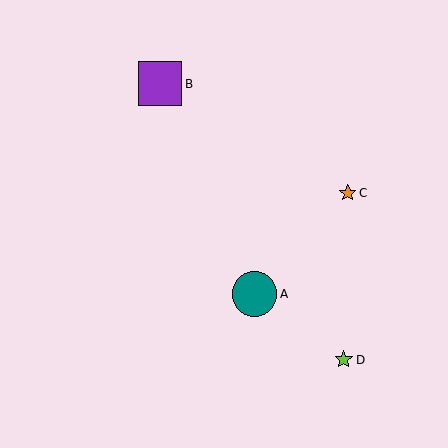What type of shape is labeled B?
Shape B is a purple square.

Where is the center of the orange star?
The center of the orange star is at (348, 193).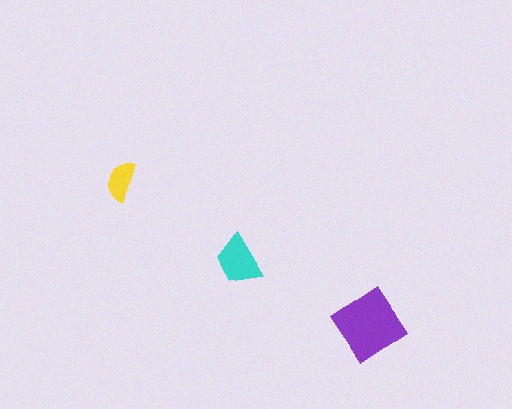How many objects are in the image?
There are 3 objects in the image.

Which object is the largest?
The purple diamond.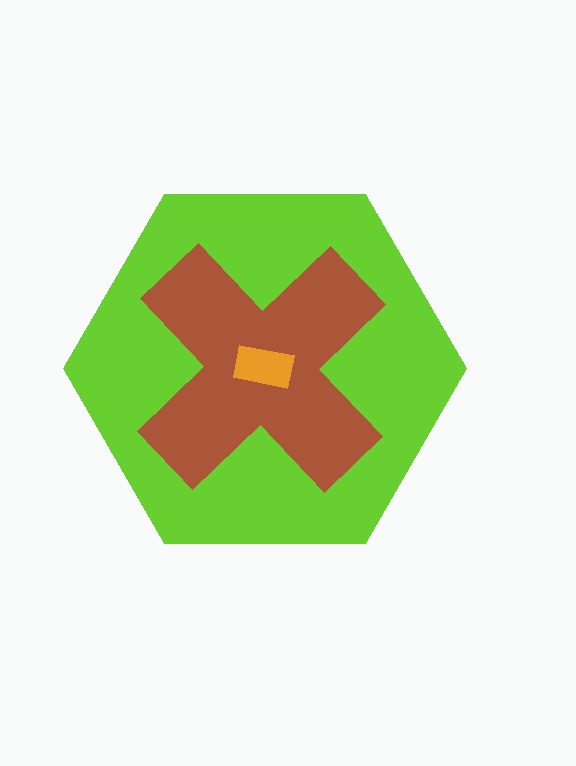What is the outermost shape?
The lime hexagon.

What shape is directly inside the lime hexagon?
The brown cross.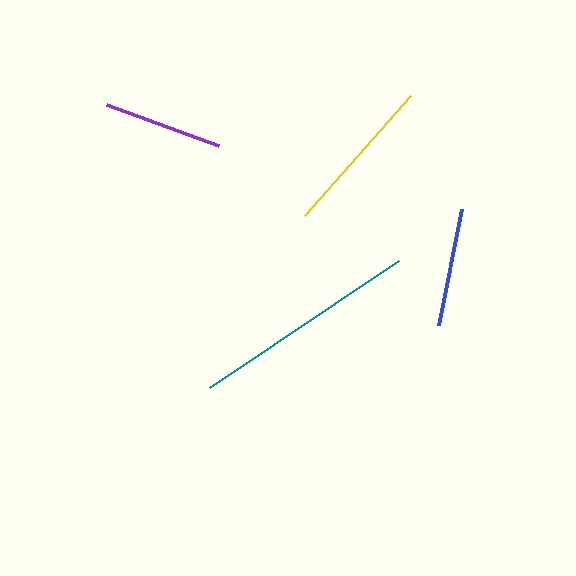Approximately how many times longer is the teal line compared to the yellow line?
The teal line is approximately 1.4 times the length of the yellow line.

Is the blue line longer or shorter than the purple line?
The purple line is longer than the blue line.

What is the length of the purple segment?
The purple segment is approximately 120 pixels long.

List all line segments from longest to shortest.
From longest to shortest: teal, yellow, purple, blue.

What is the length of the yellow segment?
The yellow segment is approximately 160 pixels long.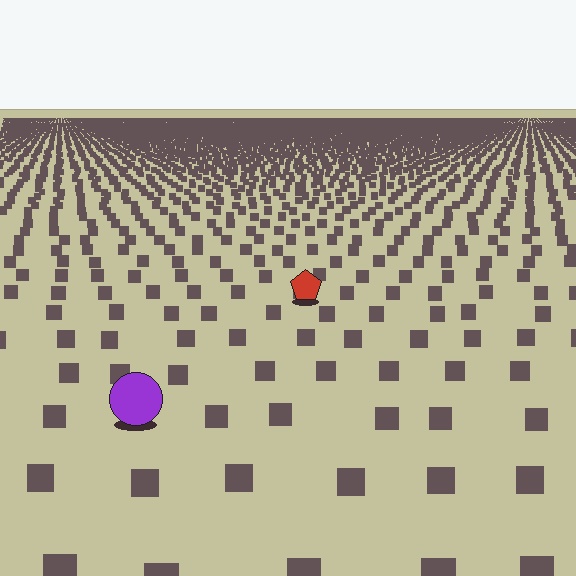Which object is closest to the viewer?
The purple circle is closest. The texture marks near it are larger and more spread out.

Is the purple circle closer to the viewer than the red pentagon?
Yes. The purple circle is closer — you can tell from the texture gradient: the ground texture is coarser near it.